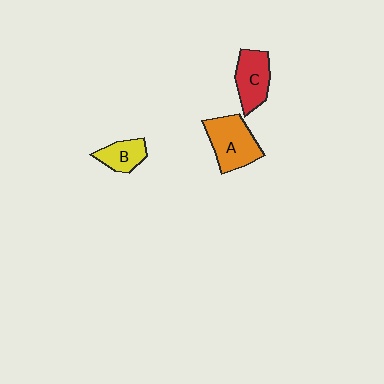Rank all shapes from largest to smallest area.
From largest to smallest: A (orange), C (red), B (yellow).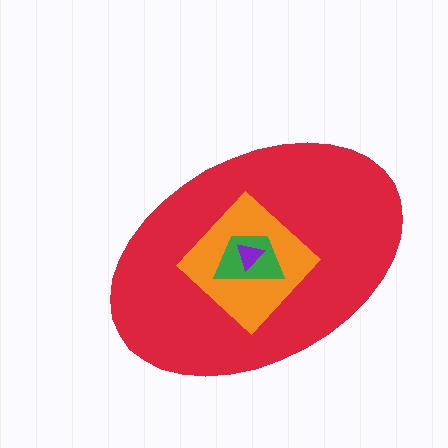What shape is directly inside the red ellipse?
The orange diamond.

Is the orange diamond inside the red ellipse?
Yes.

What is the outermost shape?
The red ellipse.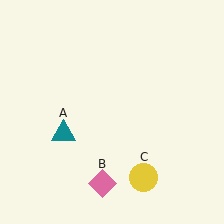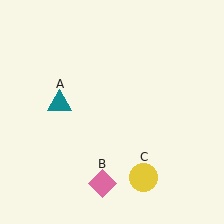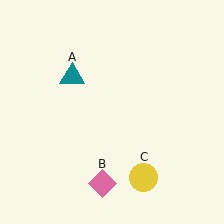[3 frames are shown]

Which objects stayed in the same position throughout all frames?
Pink diamond (object B) and yellow circle (object C) remained stationary.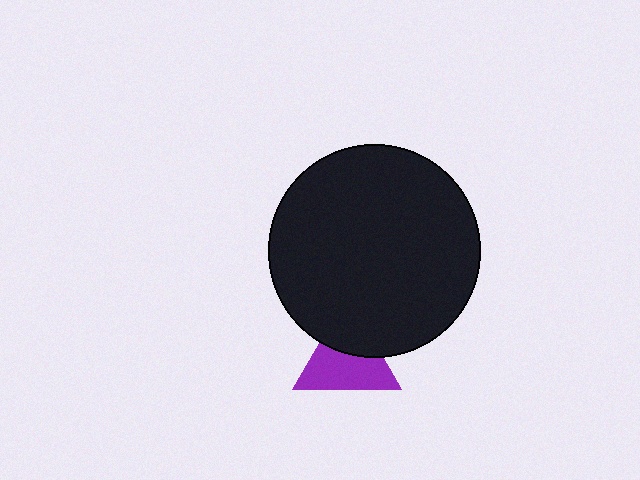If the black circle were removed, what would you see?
You would see the complete purple triangle.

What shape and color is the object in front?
The object in front is a black circle.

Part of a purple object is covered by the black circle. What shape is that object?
It is a triangle.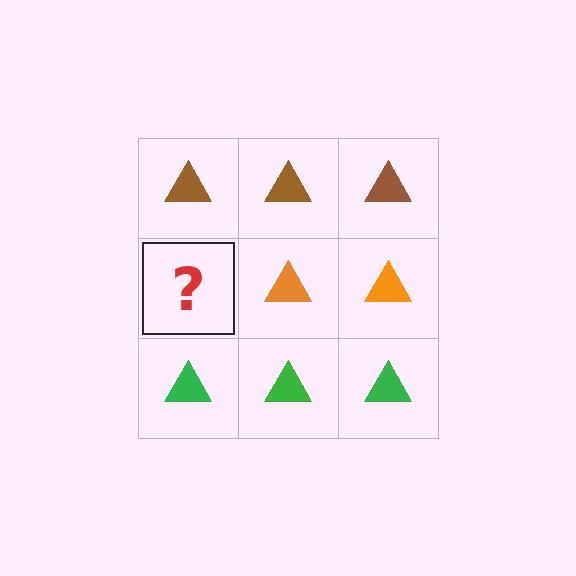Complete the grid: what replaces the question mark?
The question mark should be replaced with an orange triangle.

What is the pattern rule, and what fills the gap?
The rule is that each row has a consistent color. The gap should be filled with an orange triangle.